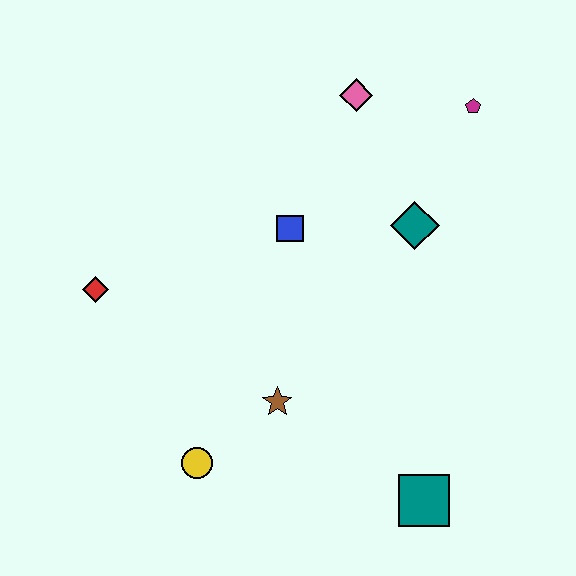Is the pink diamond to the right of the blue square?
Yes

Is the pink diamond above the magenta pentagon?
Yes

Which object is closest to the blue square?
The teal diamond is closest to the blue square.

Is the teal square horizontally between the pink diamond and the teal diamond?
No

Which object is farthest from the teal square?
The pink diamond is farthest from the teal square.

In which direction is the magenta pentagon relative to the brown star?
The magenta pentagon is above the brown star.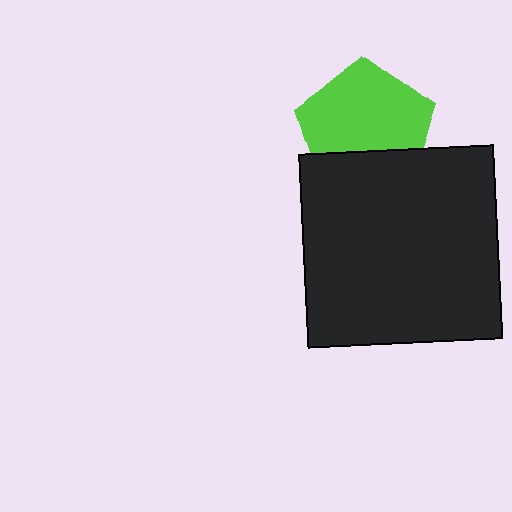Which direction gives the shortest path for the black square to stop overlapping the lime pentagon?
Moving down gives the shortest separation.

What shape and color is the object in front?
The object in front is a black square.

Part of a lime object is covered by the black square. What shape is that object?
It is a pentagon.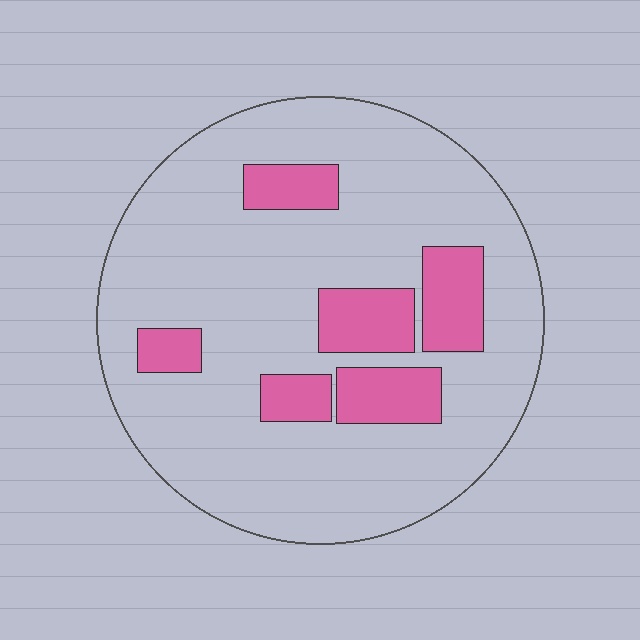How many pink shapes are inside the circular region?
6.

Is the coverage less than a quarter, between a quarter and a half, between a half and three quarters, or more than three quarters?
Less than a quarter.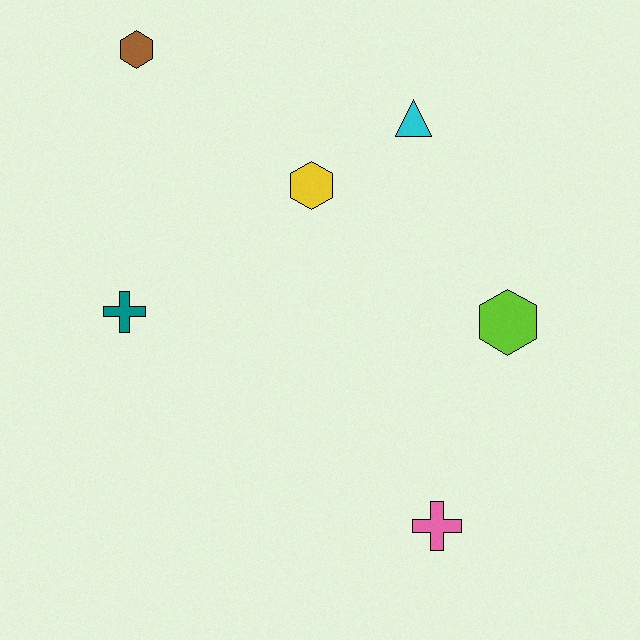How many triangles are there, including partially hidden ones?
There is 1 triangle.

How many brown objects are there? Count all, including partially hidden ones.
There is 1 brown object.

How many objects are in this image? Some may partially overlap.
There are 6 objects.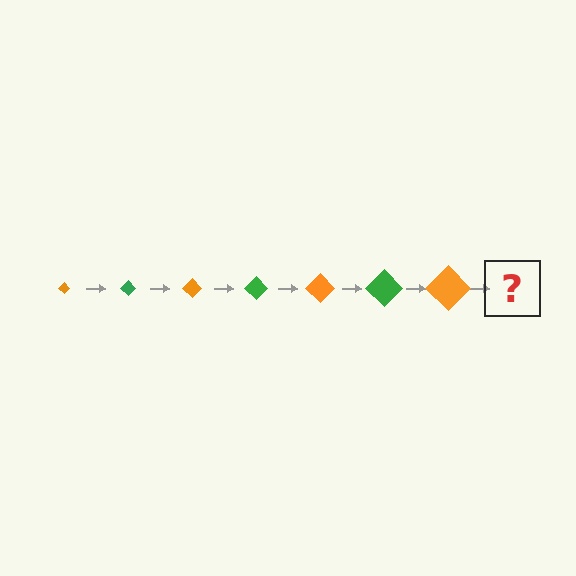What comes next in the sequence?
The next element should be a green diamond, larger than the previous one.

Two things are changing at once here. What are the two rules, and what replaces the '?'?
The two rules are that the diamond grows larger each step and the color cycles through orange and green. The '?' should be a green diamond, larger than the previous one.